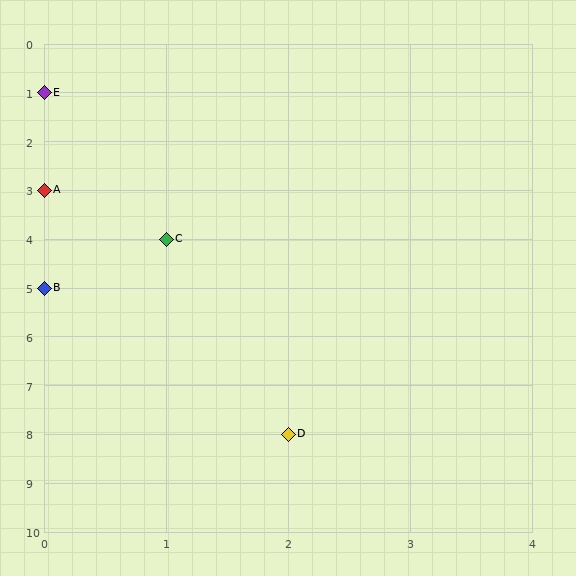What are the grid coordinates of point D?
Point D is at grid coordinates (2, 8).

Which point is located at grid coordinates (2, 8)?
Point D is at (2, 8).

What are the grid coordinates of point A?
Point A is at grid coordinates (0, 3).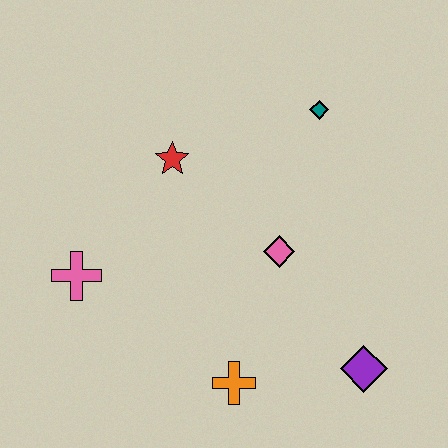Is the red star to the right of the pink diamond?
No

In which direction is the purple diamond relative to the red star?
The purple diamond is below the red star.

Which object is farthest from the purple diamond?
The pink cross is farthest from the purple diamond.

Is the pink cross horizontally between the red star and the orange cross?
No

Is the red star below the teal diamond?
Yes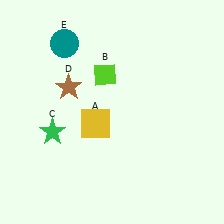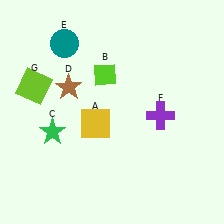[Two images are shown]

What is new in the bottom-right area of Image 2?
A purple cross (F) was added in the bottom-right area of Image 2.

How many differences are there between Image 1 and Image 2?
There are 2 differences between the two images.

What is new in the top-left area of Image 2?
A lime square (G) was added in the top-left area of Image 2.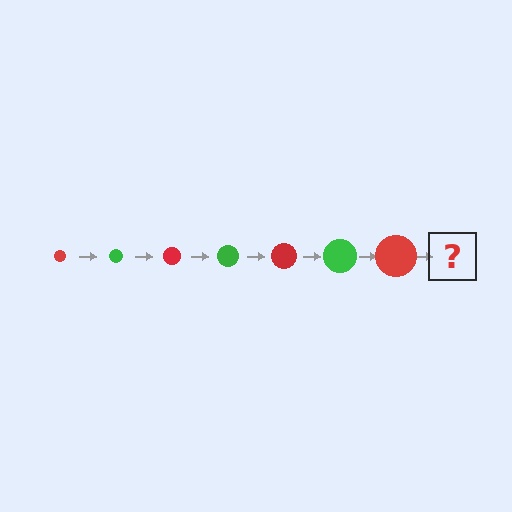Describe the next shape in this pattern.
It should be a green circle, larger than the previous one.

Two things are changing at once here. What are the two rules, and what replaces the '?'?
The two rules are that the circle grows larger each step and the color cycles through red and green. The '?' should be a green circle, larger than the previous one.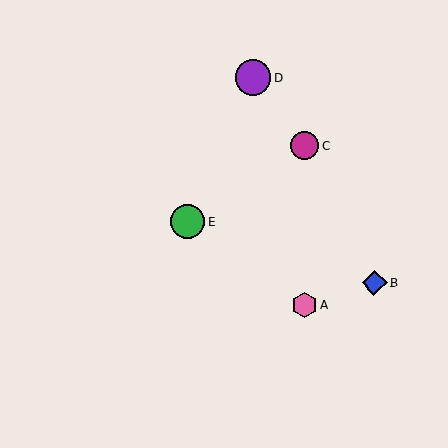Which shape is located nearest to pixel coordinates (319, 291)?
The pink hexagon (labeled A) at (305, 305) is nearest to that location.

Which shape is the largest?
The purple circle (labeled D) is the largest.